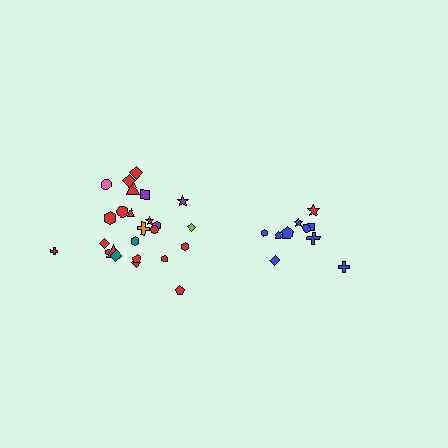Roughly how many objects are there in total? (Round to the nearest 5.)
Roughly 35 objects in total.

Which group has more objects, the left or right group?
The left group.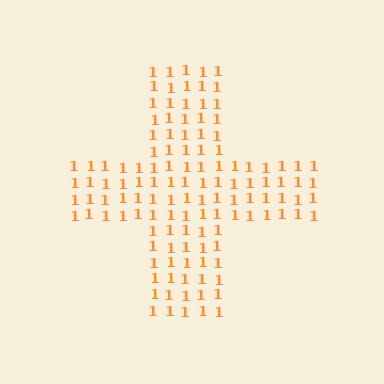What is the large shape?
The large shape is a cross.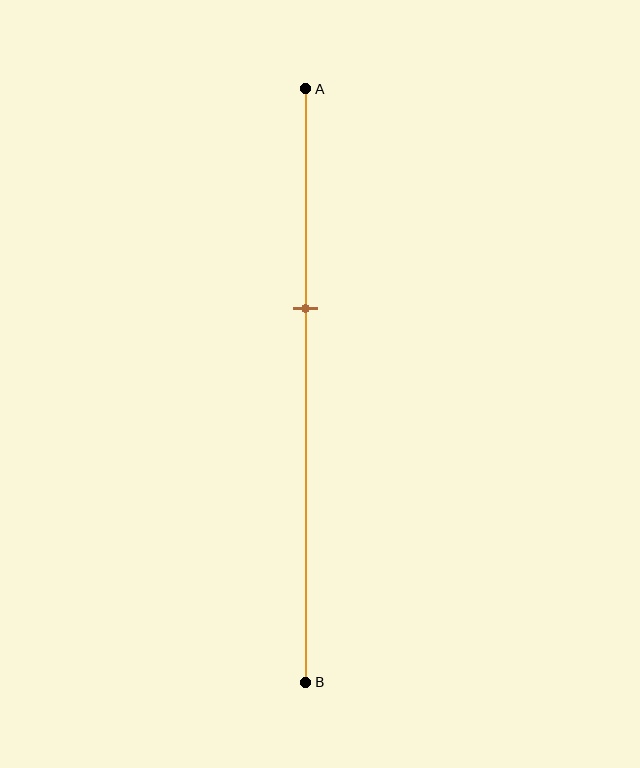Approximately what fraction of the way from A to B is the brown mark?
The brown mark is approximately 35% of the way from A to B.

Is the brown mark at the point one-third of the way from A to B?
No, the mark is at about 35% from A, not at the 33% one-third point.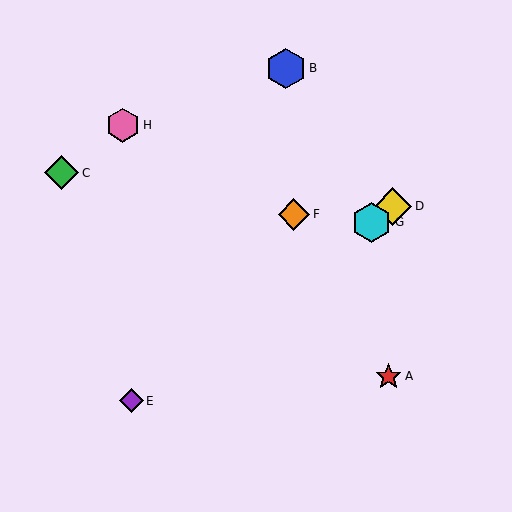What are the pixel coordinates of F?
Object F is at (294, 214).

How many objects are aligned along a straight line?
3 objects (D, E, G) are aligned along a straight line.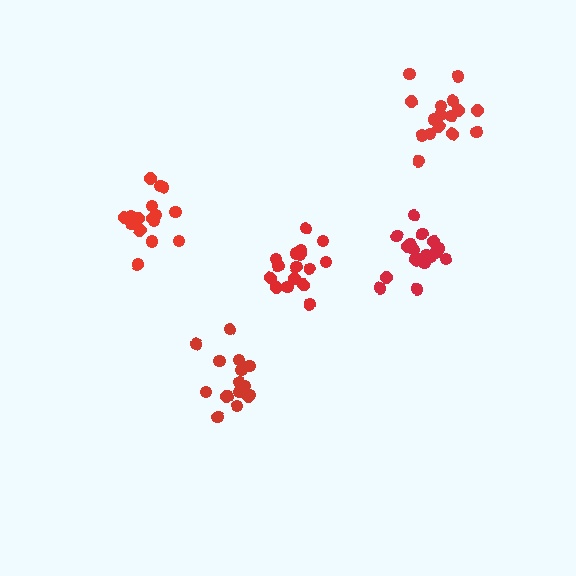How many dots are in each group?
Group 1: 18 dots, Group 2: 18 dots, Group 3: 16 dots, Group 4: 16 dots, Group 5: 17 dots (85 total).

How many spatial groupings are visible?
There are 5 spatial groupings.